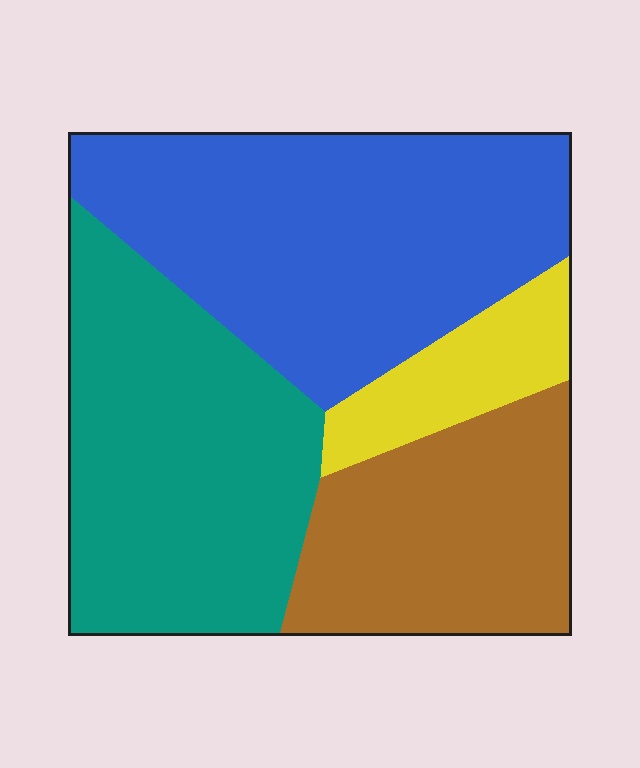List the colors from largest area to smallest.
From largest to smallest: blue, teal, brown, yellow.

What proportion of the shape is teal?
Teal covers 32% of the shape.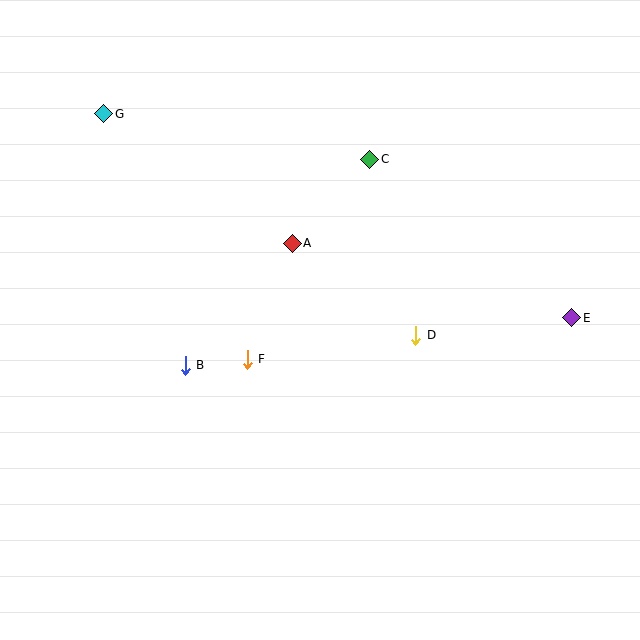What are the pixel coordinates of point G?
Point G is at (104, 114).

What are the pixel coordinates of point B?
Point B is at (185, 365).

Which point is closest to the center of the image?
Point A at (292, 243) is closest to the center.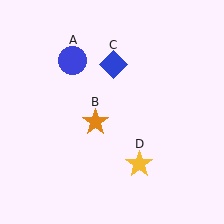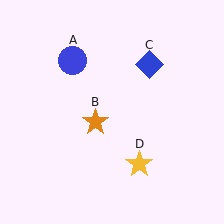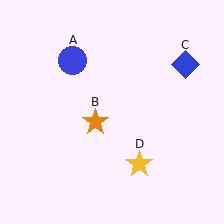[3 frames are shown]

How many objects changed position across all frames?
1 object changed position: blue diamond (object C).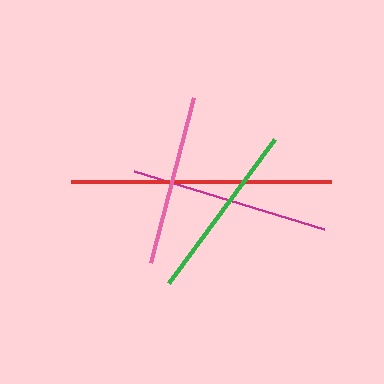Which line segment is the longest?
The red line is the longest at approximately 260 pixels.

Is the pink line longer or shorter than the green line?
The green line is longer than the pink line.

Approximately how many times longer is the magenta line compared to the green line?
The magenta line is approximately 1.1 times the length of the green line.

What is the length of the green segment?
The green segment is approximately 179 pixels long.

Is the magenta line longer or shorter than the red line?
The red line is longer than the magenta line.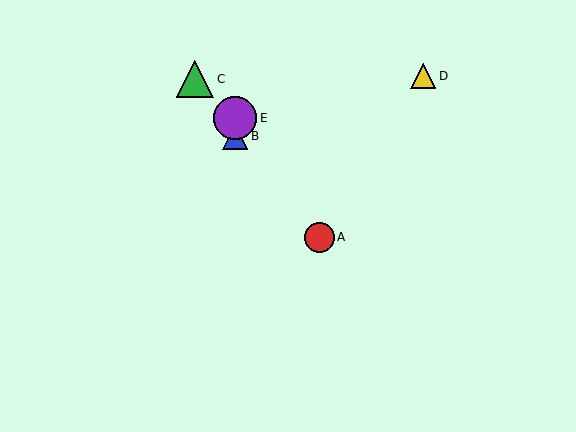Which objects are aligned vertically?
Objects B, E are aligned vertically.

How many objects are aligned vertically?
2 objects (B, E) are aligned vertically.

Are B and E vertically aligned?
Yes, both are at x≈235.